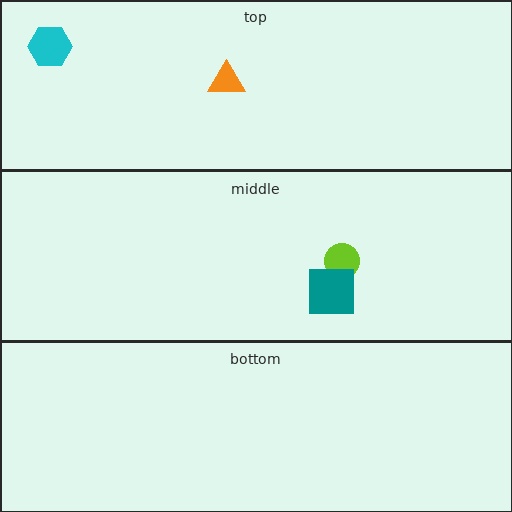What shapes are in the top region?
The orange triangle, the cyan hexagon.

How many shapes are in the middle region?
2.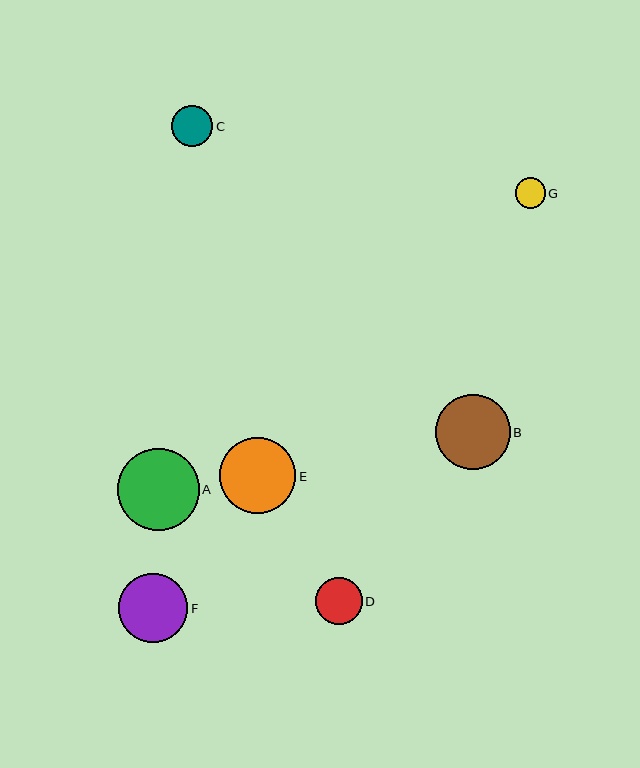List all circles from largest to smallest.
From largest to smallest: A, E, B, F, D, C, G.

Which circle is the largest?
Circle A is the largest with a size of approximately 82 pixels.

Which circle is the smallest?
Circle G is the smallest with a size of approximately 30 pixels.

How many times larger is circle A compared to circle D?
Circle A is approximately 1.8 times the size of circle D.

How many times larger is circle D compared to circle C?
Circle D is approximately 1.1 times the size of circle C.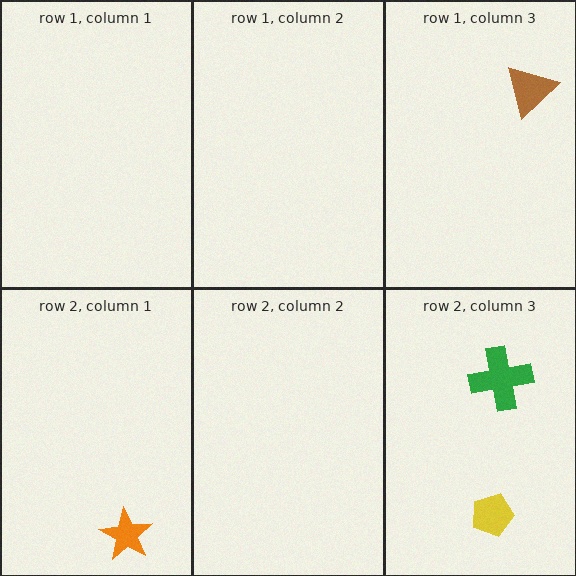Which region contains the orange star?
The row 2, column 1 region.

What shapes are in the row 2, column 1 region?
The orange star.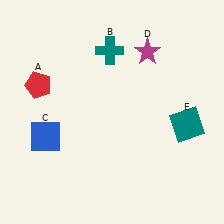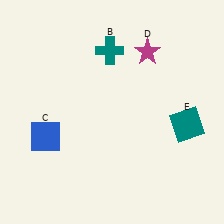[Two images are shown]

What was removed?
The red pentagon (A) was removed in Image 2.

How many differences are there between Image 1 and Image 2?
There is 1 difference between the two images.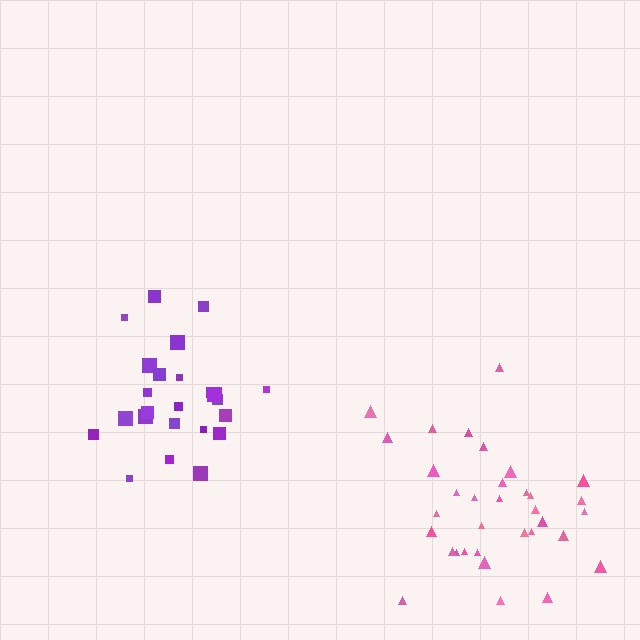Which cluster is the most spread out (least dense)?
Pink.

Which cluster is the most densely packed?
Purple.